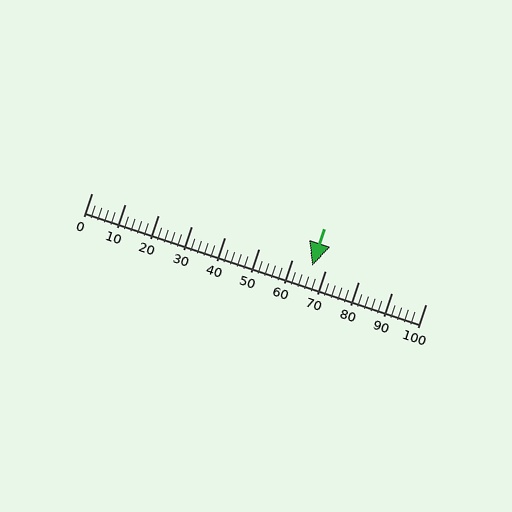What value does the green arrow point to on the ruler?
The green arrow points to approximately 66.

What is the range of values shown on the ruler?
The ruler shows values from 0 to 100.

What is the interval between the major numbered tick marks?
The major tick marks are spaced 10 units apart.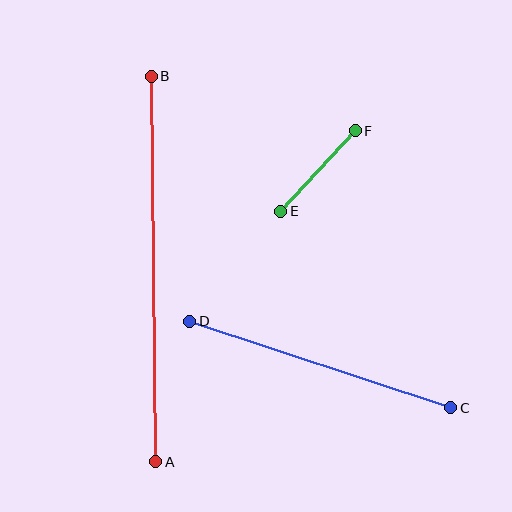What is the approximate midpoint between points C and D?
The midpoint is at approximately (320, 364) pixels.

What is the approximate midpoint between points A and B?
The midpoint is at approximately (154, 269) pixels.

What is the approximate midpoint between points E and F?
The midpoint is at approximately (318, 171) pixels.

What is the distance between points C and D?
The distance is approximately 275 pixels.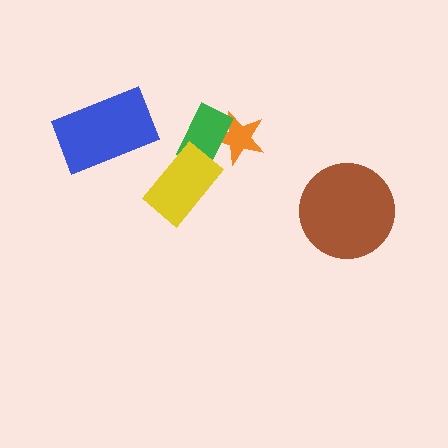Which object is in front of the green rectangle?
The yellow rectangle is in front of the green rectangle.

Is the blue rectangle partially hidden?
No, no other shape covers it.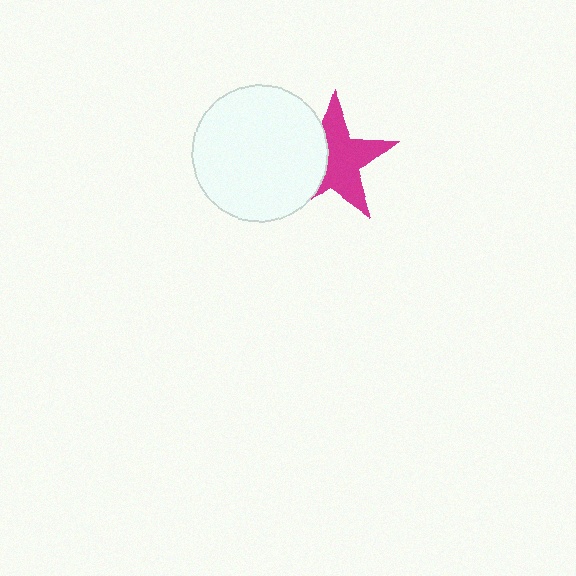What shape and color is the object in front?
The object in front is a white circle.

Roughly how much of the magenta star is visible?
About half of it is visible (roughly 62%).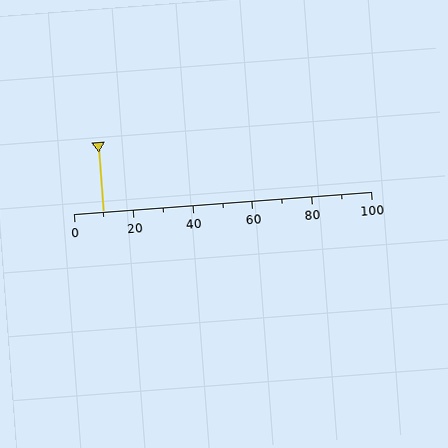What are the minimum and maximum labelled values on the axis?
The axis runs from 0 to 100.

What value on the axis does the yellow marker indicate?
The marker indicates approximately 10.